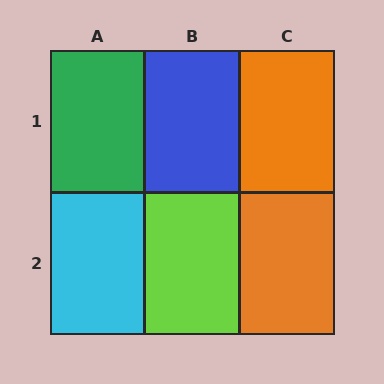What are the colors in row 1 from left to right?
Green, blue, orange.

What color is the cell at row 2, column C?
Orange.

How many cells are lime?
1 cell is lime.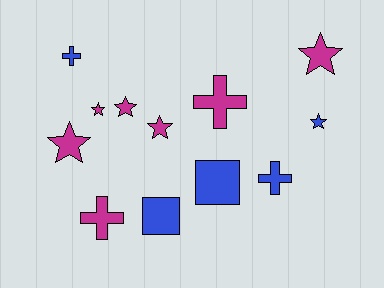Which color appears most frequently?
Magenta, with 7 objects.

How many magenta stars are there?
There are 5 magenta stars.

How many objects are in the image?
There are 12 objects.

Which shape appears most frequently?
Star, with 6 objects.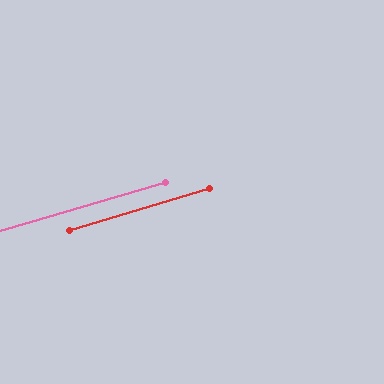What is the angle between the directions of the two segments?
Approximately 1 degree.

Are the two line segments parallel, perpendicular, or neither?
Parallel — their directions differ by only 0.7°.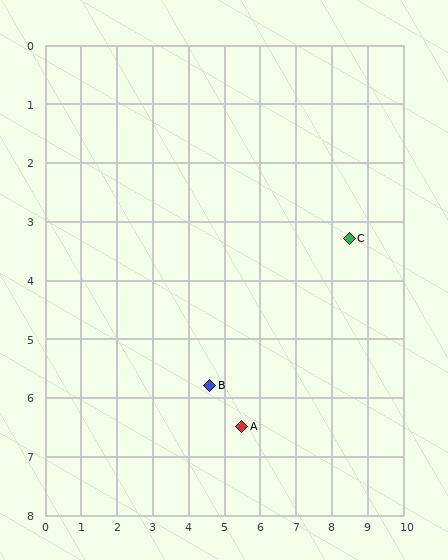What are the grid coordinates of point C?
Point C is at approximately (8.5, 3.3).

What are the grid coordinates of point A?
Point A is at approximately (5.5, 6.5).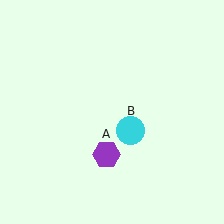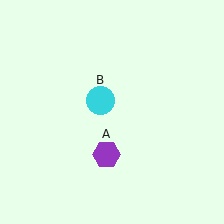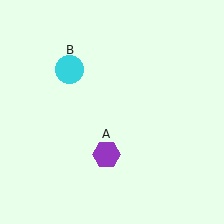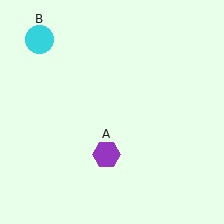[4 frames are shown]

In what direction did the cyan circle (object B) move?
The cyan circle (object B) moved up and to the left.